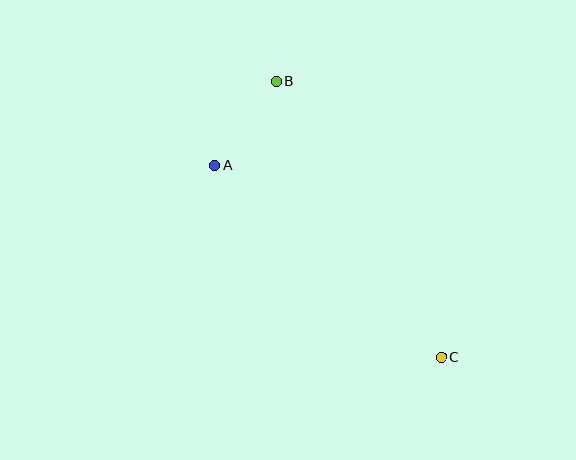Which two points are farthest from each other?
Points B and C are farthest from each other.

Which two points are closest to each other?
Points A and B are closest to each other.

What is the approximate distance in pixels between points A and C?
The distance between A and C is approximately 297 pixels.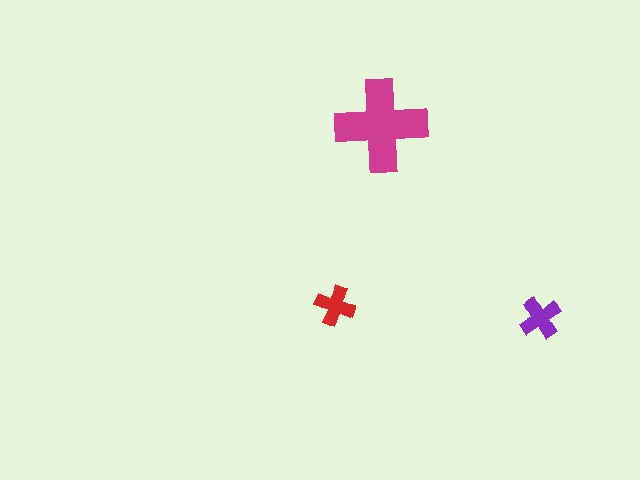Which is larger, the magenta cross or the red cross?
The magenta one.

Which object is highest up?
The magenta cross is topmost.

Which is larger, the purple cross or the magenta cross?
The magenta one.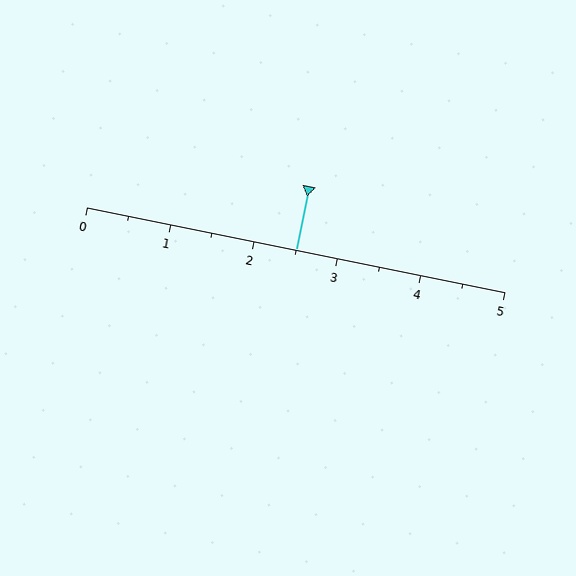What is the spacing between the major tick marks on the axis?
The major ticks are spaced 1 apart.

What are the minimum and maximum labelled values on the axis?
The axis runs from 0 to 5.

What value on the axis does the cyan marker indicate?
The marker indicates approximately 2.5.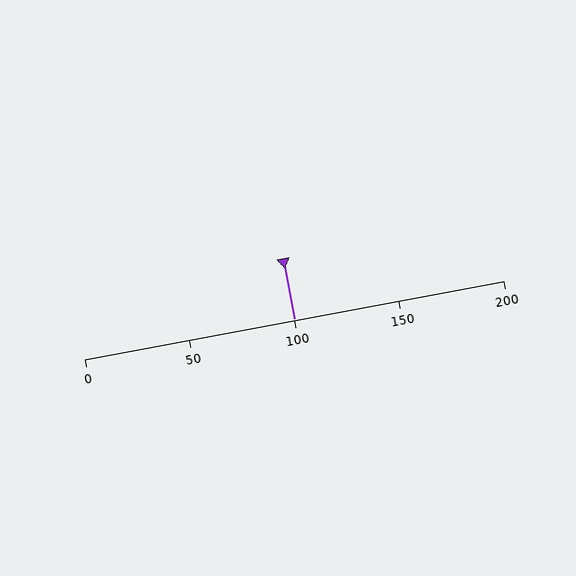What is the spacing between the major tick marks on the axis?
The major ticks are spaced 50 apart.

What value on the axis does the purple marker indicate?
The marker indicates approximately 100.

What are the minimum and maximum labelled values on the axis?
The axis runs from 0 to 200.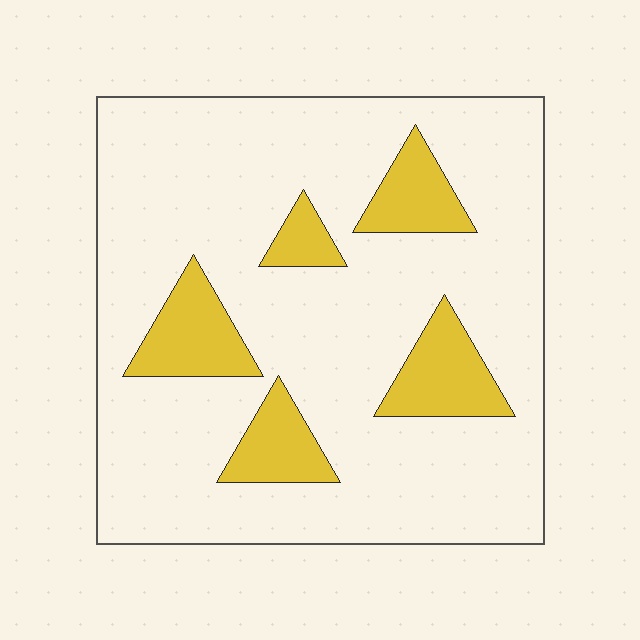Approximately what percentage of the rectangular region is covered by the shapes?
Approximately 15%.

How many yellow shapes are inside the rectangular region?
5.